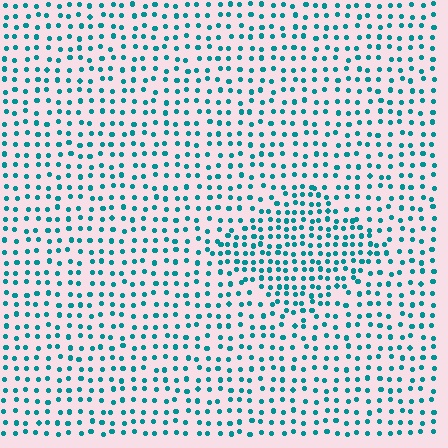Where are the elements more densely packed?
The elements are more densely packed inside the diamond boundary.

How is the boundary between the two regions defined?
The boundary is defined by a change in element density (approximately 1.7x ratio). All elements are the same color, size, and shape.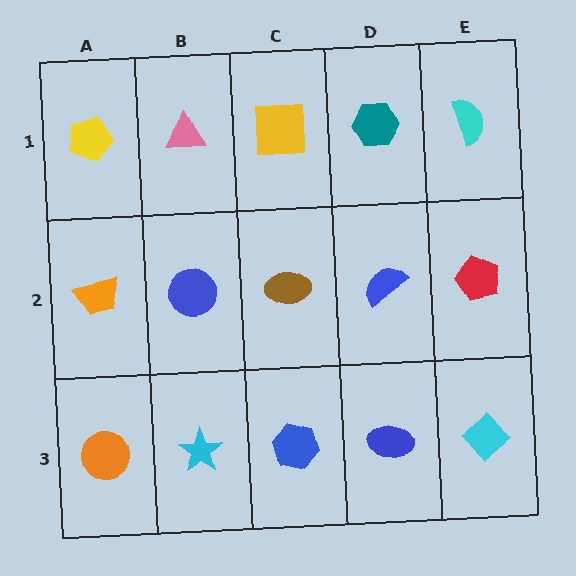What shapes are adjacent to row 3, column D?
A blue semicircle (row 2, column D), a blue hexagon (row 3, column C), a cyan diamond (row 3, column E).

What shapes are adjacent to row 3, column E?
A red pentagon (row 2, column E), a blue ellipse (row 3, column D).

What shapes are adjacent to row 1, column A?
An orange trapezoid (row 2, column A), a pink triangle (row 1, column B).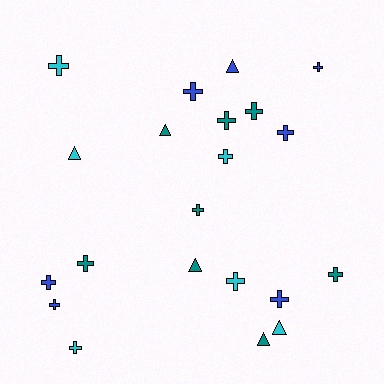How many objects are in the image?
There are 21 objects.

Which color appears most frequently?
Teal, with 8 objects.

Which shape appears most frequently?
Cross, with 15 objects.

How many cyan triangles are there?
There are 2 cyan triangles.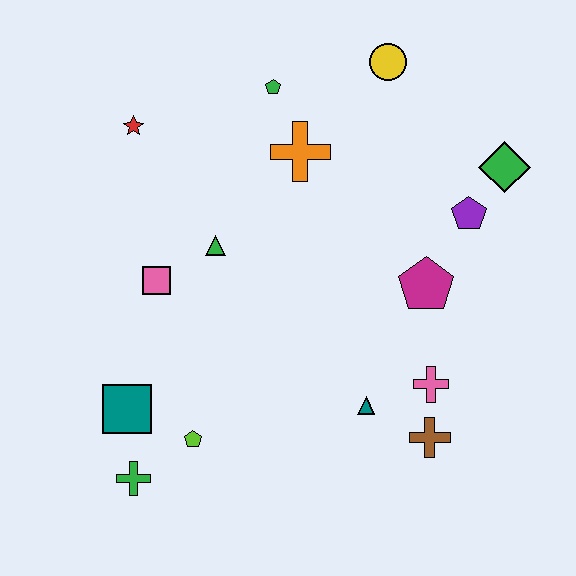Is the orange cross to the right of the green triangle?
Yes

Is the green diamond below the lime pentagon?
No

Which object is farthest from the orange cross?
The green cross is farthest from the orange cross.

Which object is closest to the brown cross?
The pink cross is closest to the brown cross.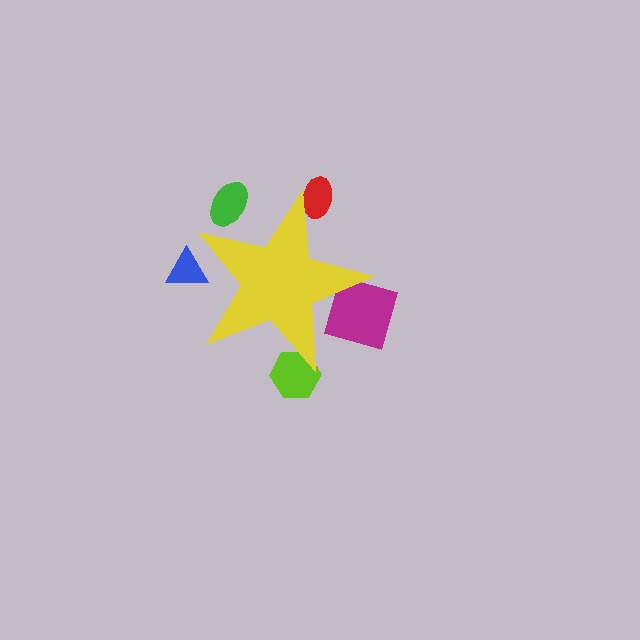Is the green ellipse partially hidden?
Yes, the green ellipse is partially hidden behind the yellow star.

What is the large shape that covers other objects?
A yellow star.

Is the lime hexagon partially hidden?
Yes, the lime hexagon is partially hidden behind the yellow star.